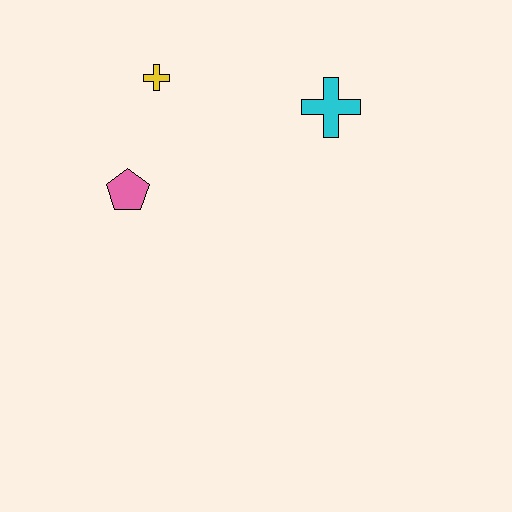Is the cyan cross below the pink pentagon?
No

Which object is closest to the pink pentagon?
The yellow cross is closest to the pink pentagon.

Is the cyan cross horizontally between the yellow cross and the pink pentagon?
No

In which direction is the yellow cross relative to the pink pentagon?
The yellow cross is above the pink pentagon.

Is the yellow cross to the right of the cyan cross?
No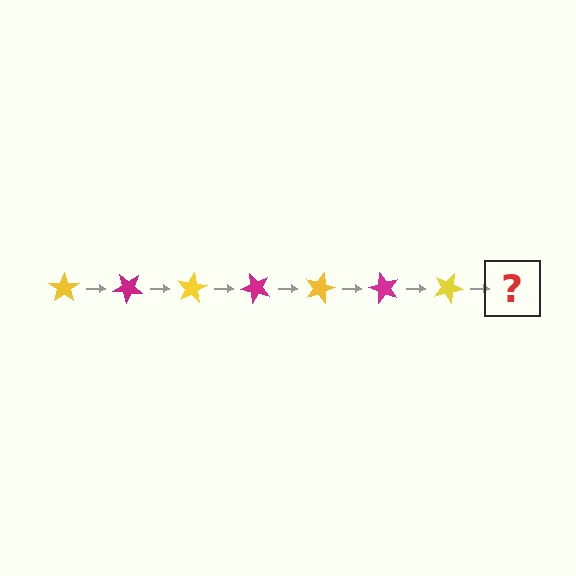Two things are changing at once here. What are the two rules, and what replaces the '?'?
The two rules are that it rotates 40 degrees each step and the color cycles through yellow and magenta. The '?' should be a magenta star, rotated 280 degrees from the start.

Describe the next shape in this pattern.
It should be a magenta star, rotated 280 degrees from the start.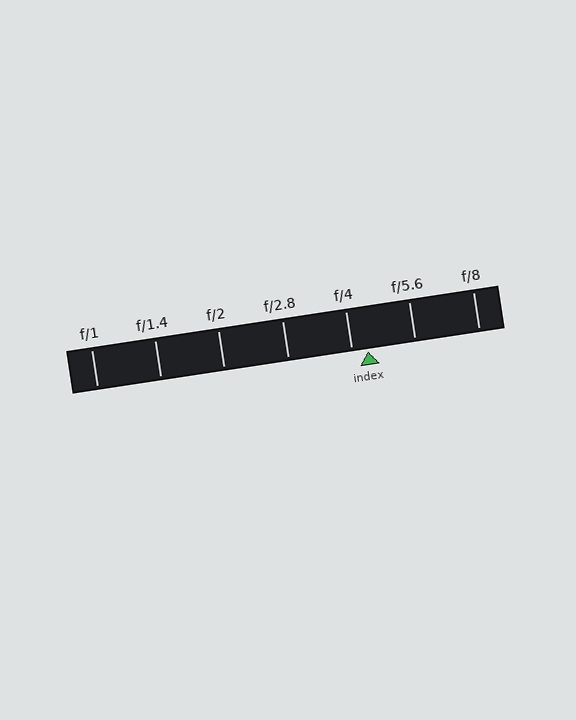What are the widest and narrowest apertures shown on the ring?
The widest aperture shown is f/1 and the narrowest is f/8.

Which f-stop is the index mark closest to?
The index mark is closest to f/4.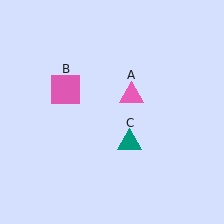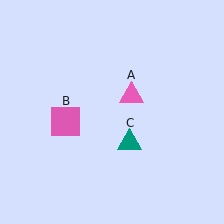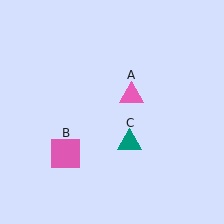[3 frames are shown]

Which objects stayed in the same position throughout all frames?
Pink triangle (object A) and teal triangle (object C) remained stationary.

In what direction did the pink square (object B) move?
The pink square (object B) moved down.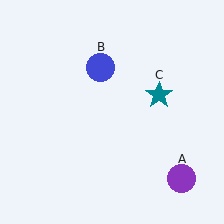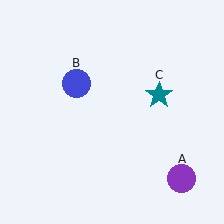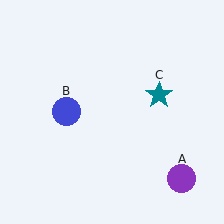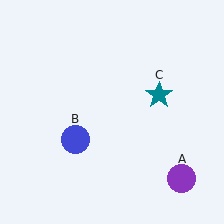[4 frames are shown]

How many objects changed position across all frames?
1 object changed position: blue circle (object B).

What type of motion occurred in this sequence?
The blue circle (object B) rotated counterclockwise around the center of the scene.